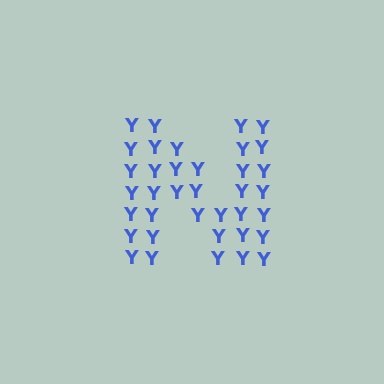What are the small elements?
The small elements are letter Y's.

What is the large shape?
The large shape is the letter N.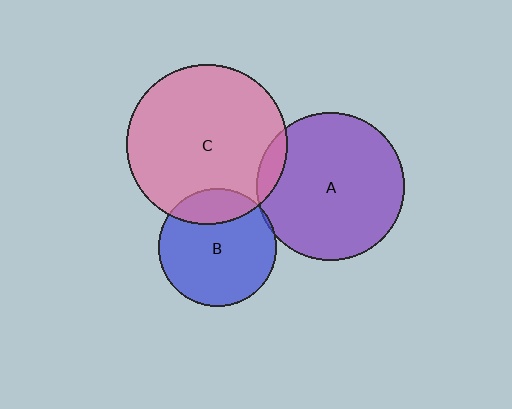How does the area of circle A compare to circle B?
Approximately 1.6 times.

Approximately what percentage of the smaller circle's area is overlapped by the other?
Approximately 5%.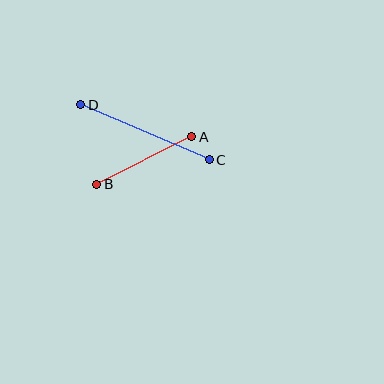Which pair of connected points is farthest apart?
Points C and D are farthest apart.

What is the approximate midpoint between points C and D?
The midpoint is at approximately (145, 132) pixels.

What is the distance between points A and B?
The distance is approximately 106 pixels.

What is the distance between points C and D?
The distance is approximately 139 pixels.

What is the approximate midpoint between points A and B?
The midpoint is at approximately (144, 161) pixels.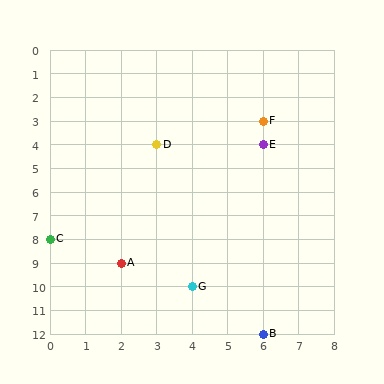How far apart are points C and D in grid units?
Points C and D are 3 columns and 4 rows apart (about 5.0 grid units diagonally).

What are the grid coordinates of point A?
Point A is at grid coordinates (2, 9).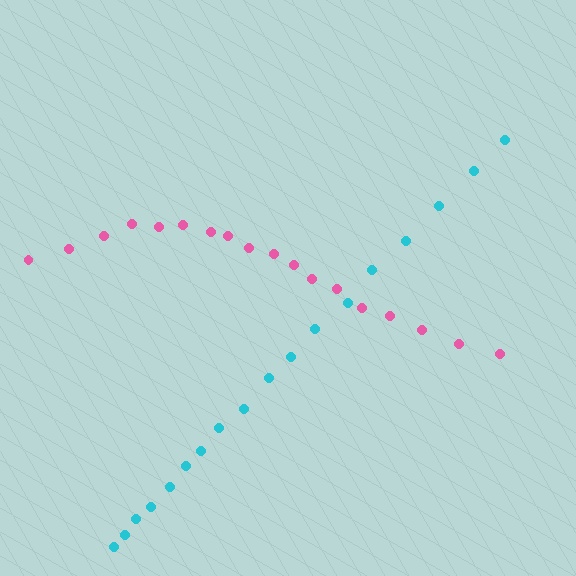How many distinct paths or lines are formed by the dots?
There are 2 distinct paths.